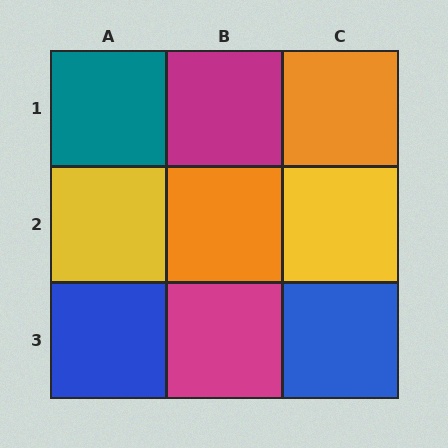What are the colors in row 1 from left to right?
Teal, magenta, orange.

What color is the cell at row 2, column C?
Yellow.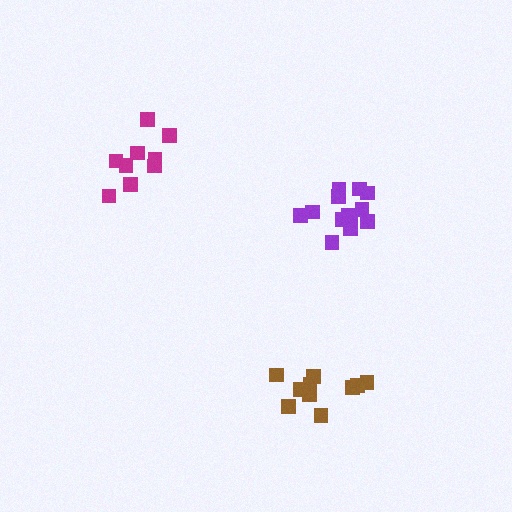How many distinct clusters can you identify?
There are 3 distinct clusters.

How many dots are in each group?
Group 1: 10 dots, Group 2: 13 dots, Group 3: 9 dots (32 total).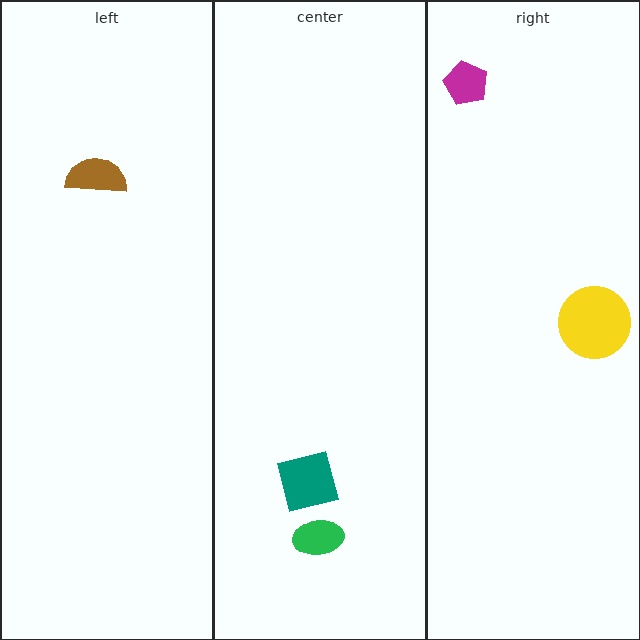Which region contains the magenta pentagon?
The right region.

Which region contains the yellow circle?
The right region.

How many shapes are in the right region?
2.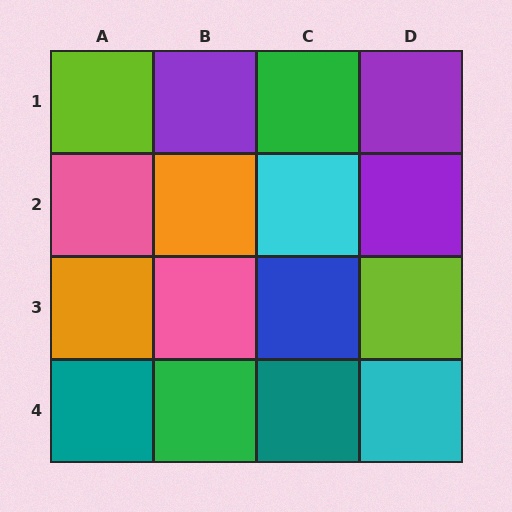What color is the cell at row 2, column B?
Orange.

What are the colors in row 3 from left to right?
Orange, pink, blue, lime.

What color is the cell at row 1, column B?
Purple.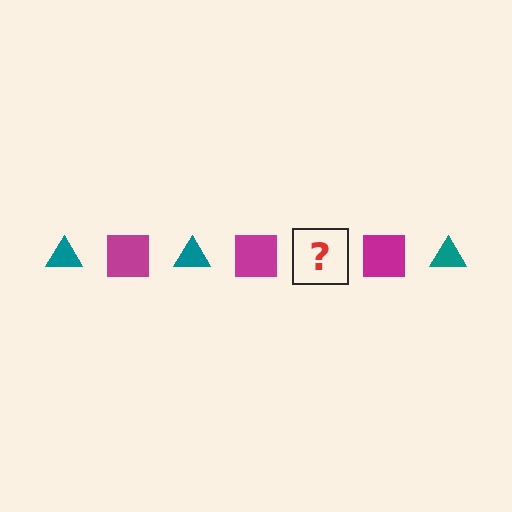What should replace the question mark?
The question mark should be replaced with a teal triangle.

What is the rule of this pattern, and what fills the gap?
The rule is that the pattern alternates between teal triangle and magenta square. The gap should be filled with a teal triangle.